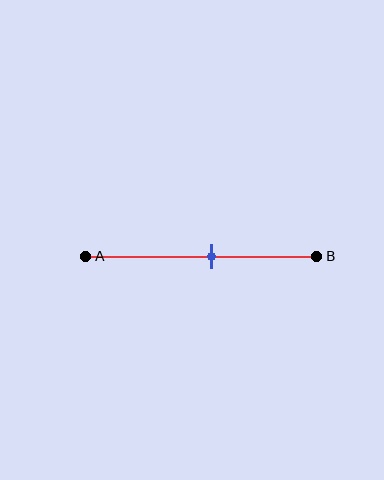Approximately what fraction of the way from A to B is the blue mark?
The blue mark is approximately 55% of the way from A to B.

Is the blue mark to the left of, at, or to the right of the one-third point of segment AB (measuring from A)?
The blue mark is to the right of the one-third point of segment AB.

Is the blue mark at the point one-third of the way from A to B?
No, the mark is at about 55% from A, not at the 33% one-third point.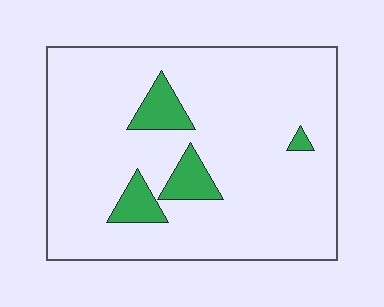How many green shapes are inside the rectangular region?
4.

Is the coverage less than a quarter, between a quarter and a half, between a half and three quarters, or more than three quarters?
Less than a quarter.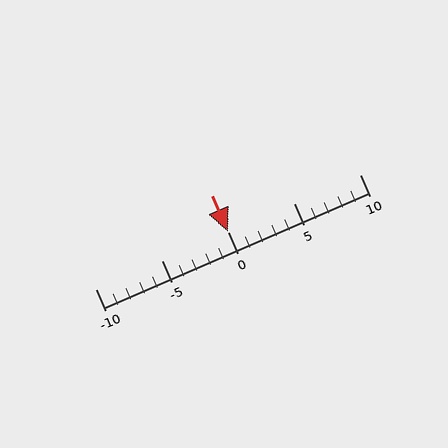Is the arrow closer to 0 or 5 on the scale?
The arrow is closer to 0.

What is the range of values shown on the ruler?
The ruler shows values from -10 to 10.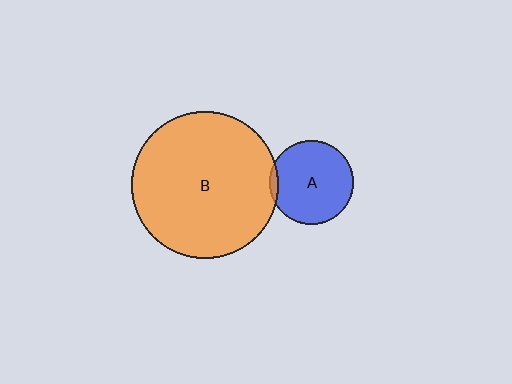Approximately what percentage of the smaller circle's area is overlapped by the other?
Approximately 5%.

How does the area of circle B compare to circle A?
Approximately 3.0 times.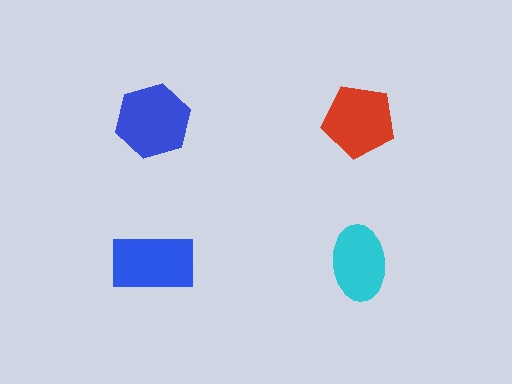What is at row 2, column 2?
A cyan ellipse.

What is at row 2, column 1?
A blue rectangle.